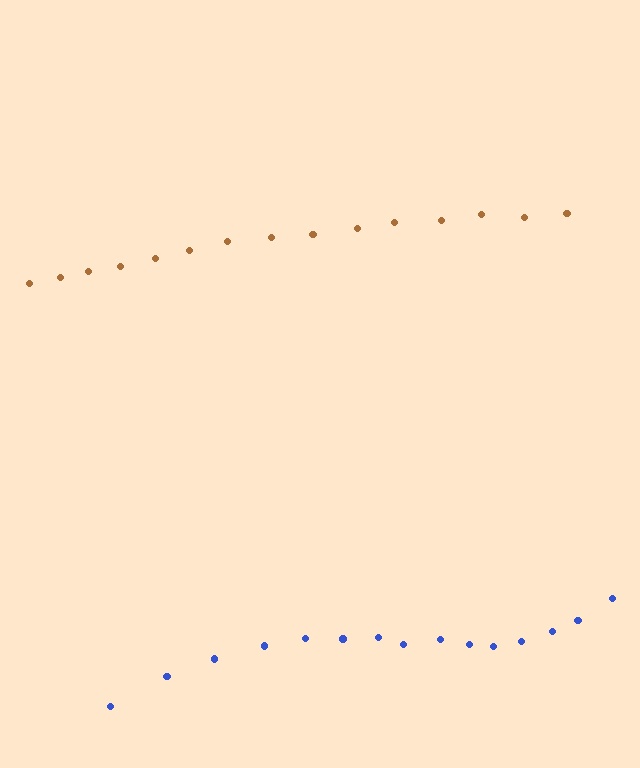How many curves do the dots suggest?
There are 2 distinct paths.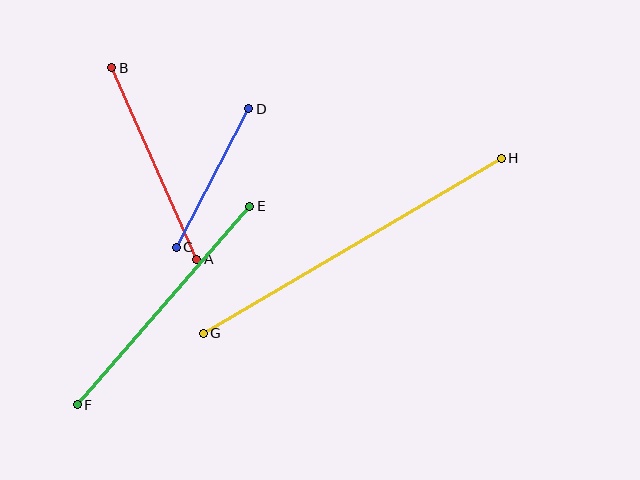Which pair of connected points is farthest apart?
Points G and H are farthest apart.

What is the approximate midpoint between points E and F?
The midpoint is at approximately (164, 306) pixels.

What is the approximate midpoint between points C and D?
The midpoint is at approximately (213, 178) pixels.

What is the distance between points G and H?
The distance is approximately 345 pixels.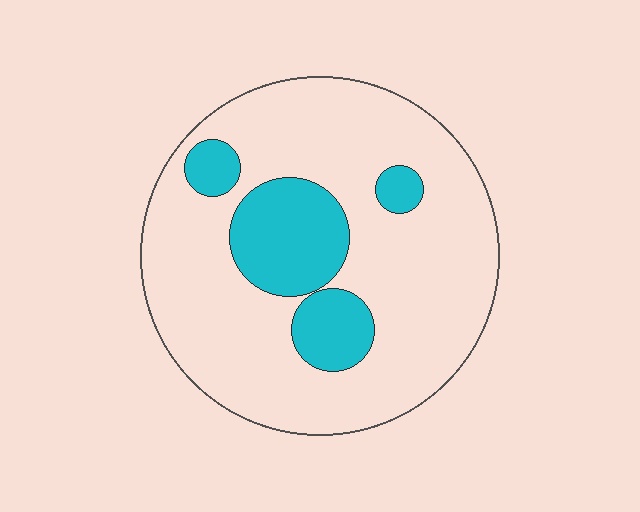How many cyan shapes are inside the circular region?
4.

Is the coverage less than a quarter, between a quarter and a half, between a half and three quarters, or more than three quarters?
Less than a quarter.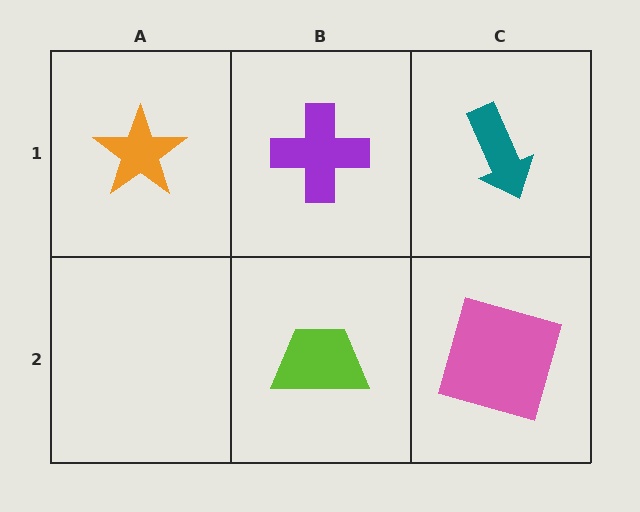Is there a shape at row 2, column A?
No, that cell is empty.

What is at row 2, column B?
A lime trapezoid.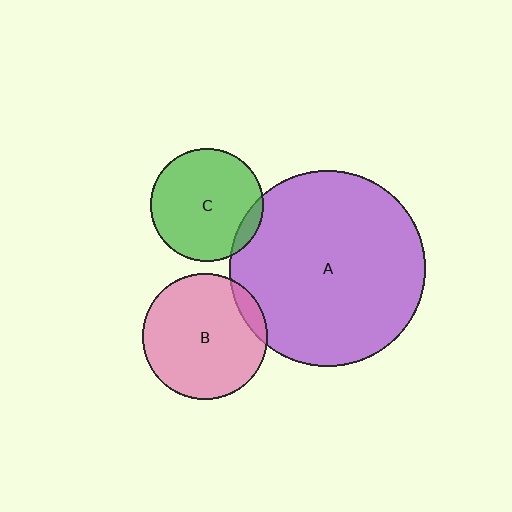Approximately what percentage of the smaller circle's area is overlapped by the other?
Approximately 10%.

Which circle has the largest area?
Circle A (purple).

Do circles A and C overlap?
Yes.